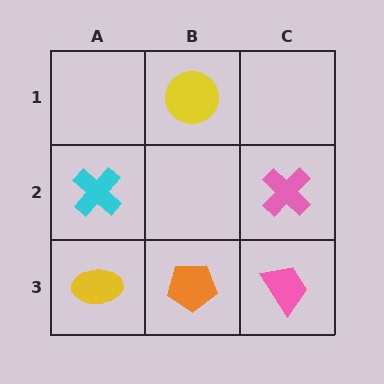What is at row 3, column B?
An orange pentagon.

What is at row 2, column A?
A cyan cross.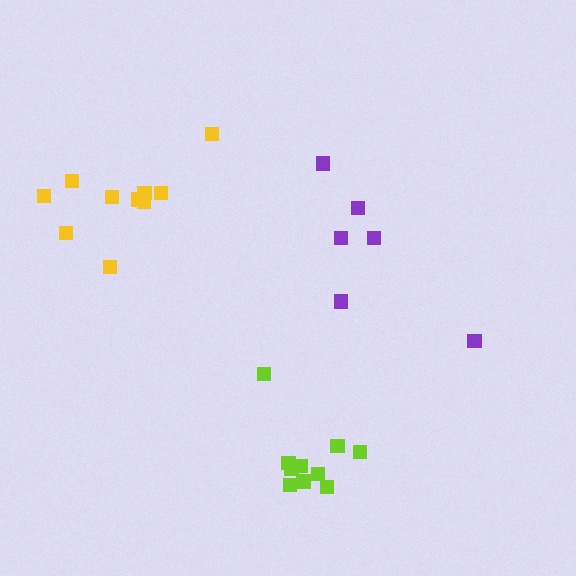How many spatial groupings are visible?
There are 3 spatial groupings.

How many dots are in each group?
Group 1: 6 dots, Group 2: 10 dots, Group 3: 10 dots (26 total).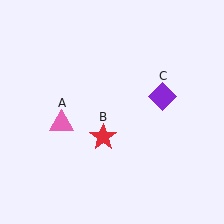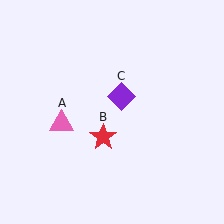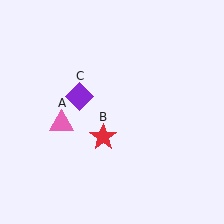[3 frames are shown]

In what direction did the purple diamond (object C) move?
The purple diamond (object C) moved left.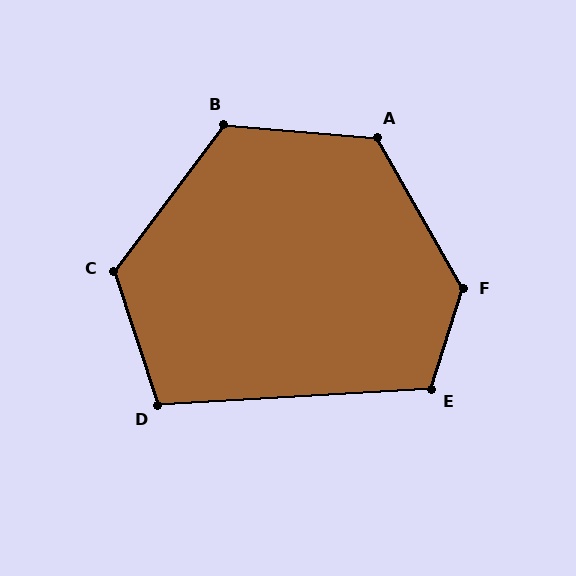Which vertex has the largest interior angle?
F, at approximately 133 degrees.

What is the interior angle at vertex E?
Approximately 111 degrees (obtuse).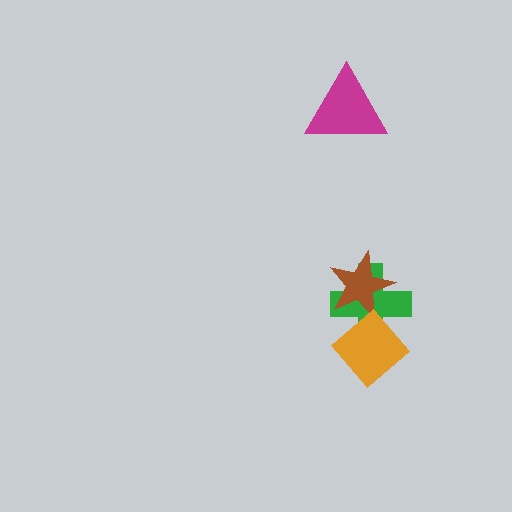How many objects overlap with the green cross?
2 objects overlap with the green cross.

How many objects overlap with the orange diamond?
2 objects overlap with the orange diamond.